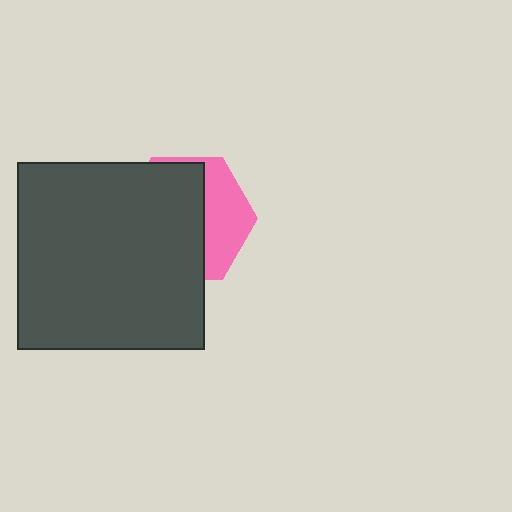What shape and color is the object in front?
The object in front is a dark gray square.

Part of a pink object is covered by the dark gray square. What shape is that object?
It is a hexagon.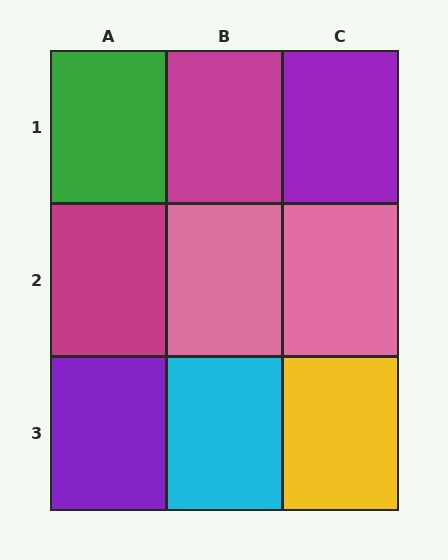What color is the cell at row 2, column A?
Magenta.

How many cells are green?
1 cell is green.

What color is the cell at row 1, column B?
Magenta.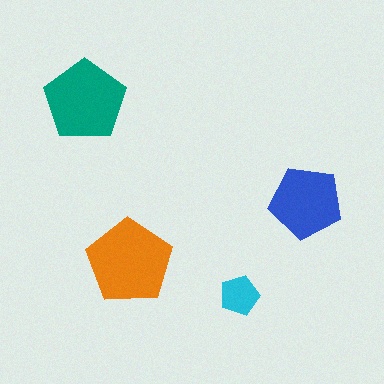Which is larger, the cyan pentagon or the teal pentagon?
The teal one.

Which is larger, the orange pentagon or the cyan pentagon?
The orange one.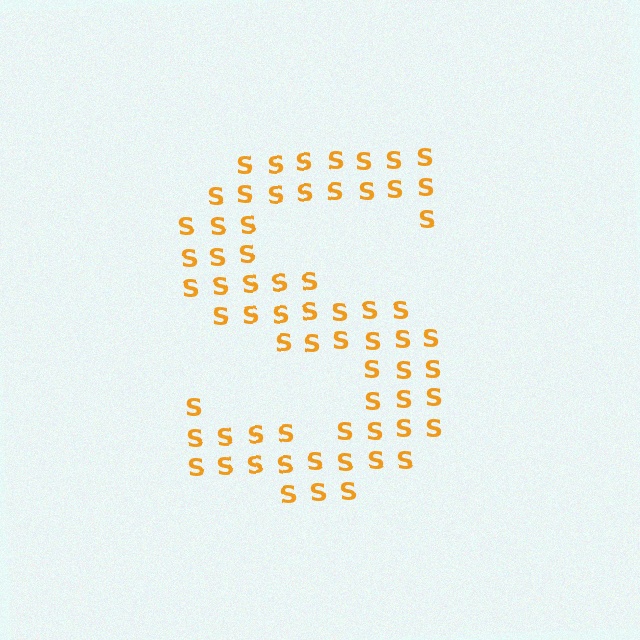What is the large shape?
The large shape is the letter S.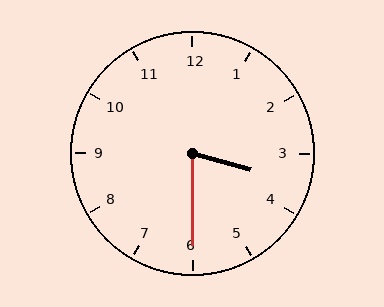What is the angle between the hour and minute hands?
Approximately 75 degrees.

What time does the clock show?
3:30.